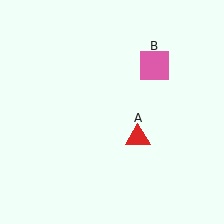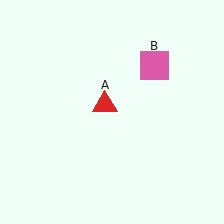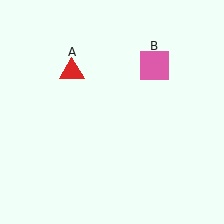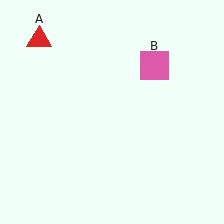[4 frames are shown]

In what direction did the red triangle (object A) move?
The red triangle (object A) moved up and to the left.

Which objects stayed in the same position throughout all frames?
Pink square (object B) remained stationary.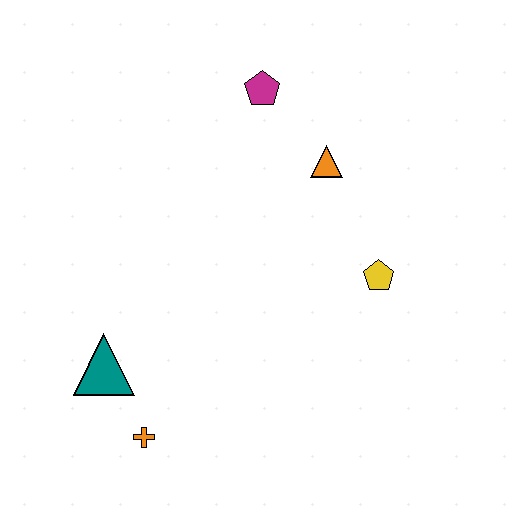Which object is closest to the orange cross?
The teal triangle is closest to the orange cross.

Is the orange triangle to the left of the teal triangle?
No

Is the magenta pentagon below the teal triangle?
No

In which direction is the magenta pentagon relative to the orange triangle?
The magenta pentagon is above the orange triangle.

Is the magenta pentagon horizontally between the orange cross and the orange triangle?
Yes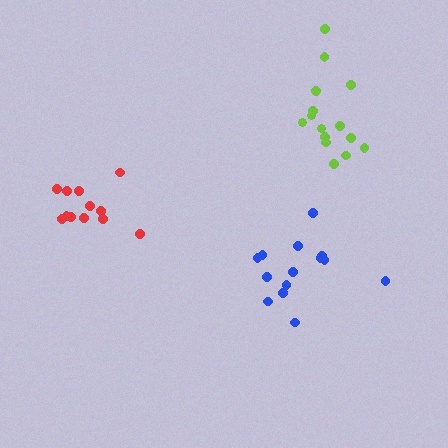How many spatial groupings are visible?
There are 3 spatial groupings.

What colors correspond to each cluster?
The clusters are colored: blue, lime, red.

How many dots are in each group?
Group 1: 14 dots, Group 2: 15 dots, Group 3: 12 dots (41 total).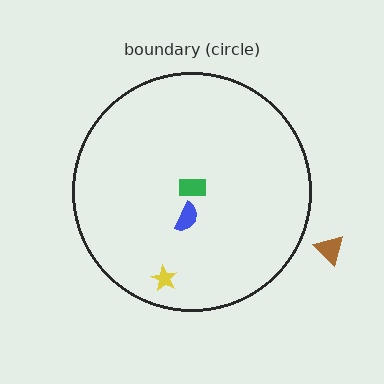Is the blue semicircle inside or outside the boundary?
Inside.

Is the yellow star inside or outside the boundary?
Inside.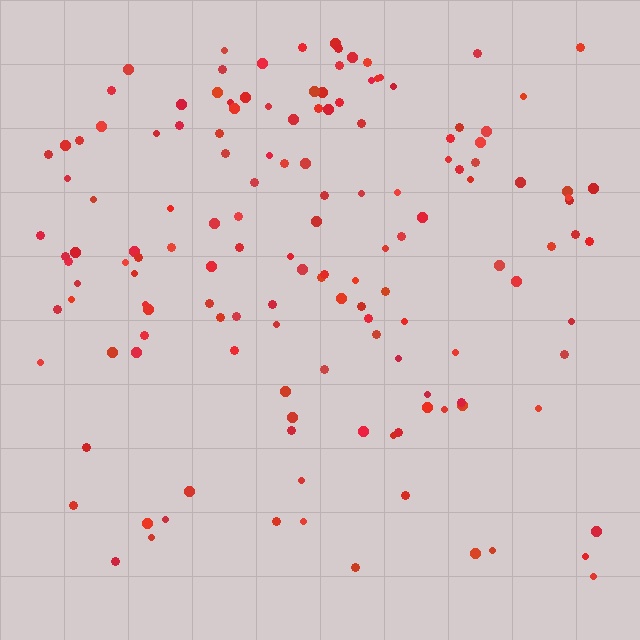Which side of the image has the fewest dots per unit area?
The bottom.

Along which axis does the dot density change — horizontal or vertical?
Vertical.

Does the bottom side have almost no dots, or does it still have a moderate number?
Still a moderate number, just noticeably fewer than the top.